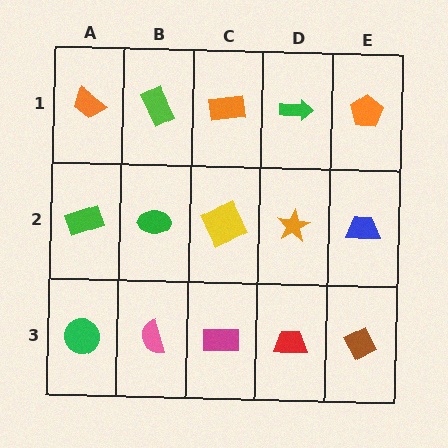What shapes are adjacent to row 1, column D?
An orange star (row 2, column D), an orange rectangle (row 1, column C), an orange pentagon (row 1, column E).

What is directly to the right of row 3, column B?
A magenta rectangle.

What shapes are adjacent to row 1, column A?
A green rectangle (row 2, column A), a lime rectangle (row 1, column B).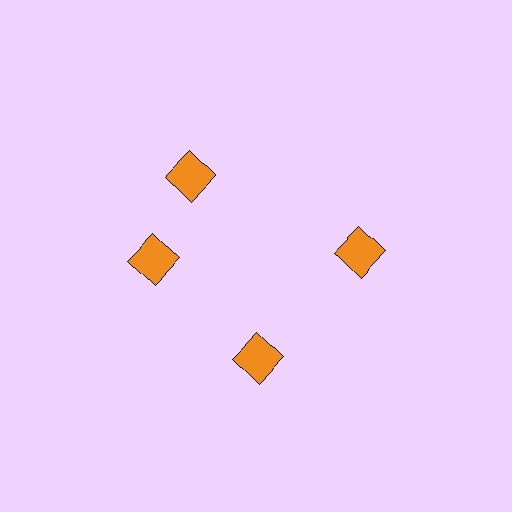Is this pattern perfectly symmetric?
No. The 4 orange squares are arranged in a ring, but one element near the 12 o'clock position is rotated out of alignment along the ring, breaking the 4-fold rotational symmetry.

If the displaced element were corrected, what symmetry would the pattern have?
It would have 4-fold rotational symmetry — the pattern would map onto itself every 90 degrees.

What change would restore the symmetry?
The symmetry would be restored by rotating it back into even spacing with its neighbors so that all 4 squares sit at equal angles and equal distance from the center.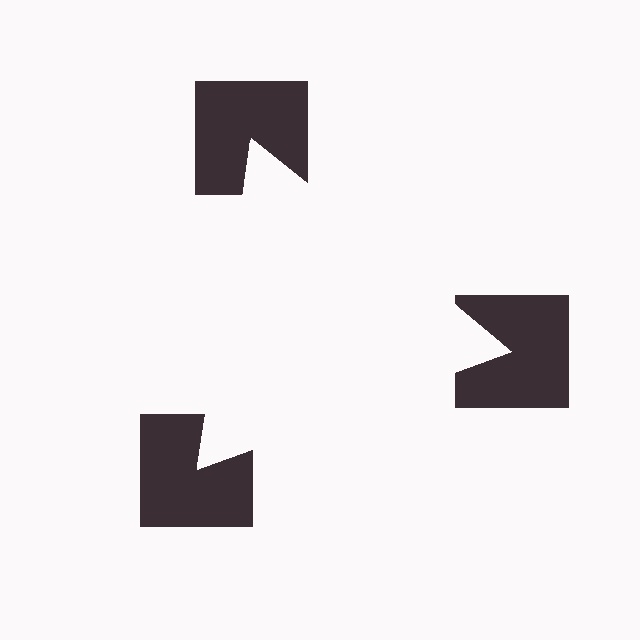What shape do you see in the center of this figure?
An illusory triangle — its edges are inferred from the aligned wedge cuts in the notched squares, not physically drawn.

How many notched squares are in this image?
There are 3 — one at each vertex of the illusory triangle.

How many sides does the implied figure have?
3 sides.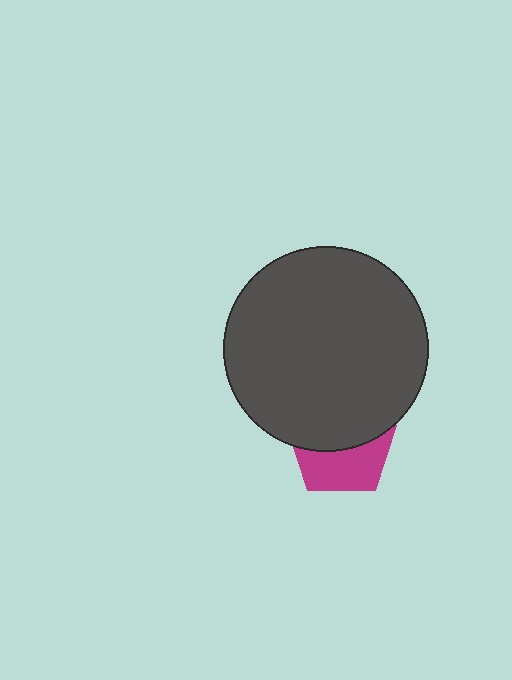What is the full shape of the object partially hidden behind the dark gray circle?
The partially hidden object is a magenta pentagon.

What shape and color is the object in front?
The object in front is a dark gray circle.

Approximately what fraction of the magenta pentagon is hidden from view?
Roughly 54% of the magenta pentagon is hidden behind the dark gray circle.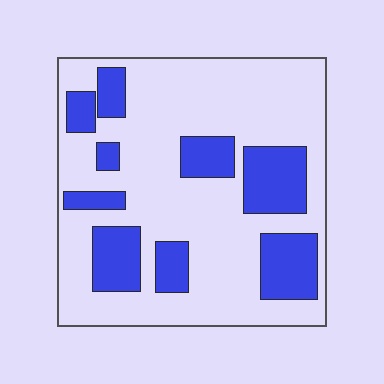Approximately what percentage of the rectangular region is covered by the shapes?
Approximately 30%.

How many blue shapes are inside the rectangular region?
9.